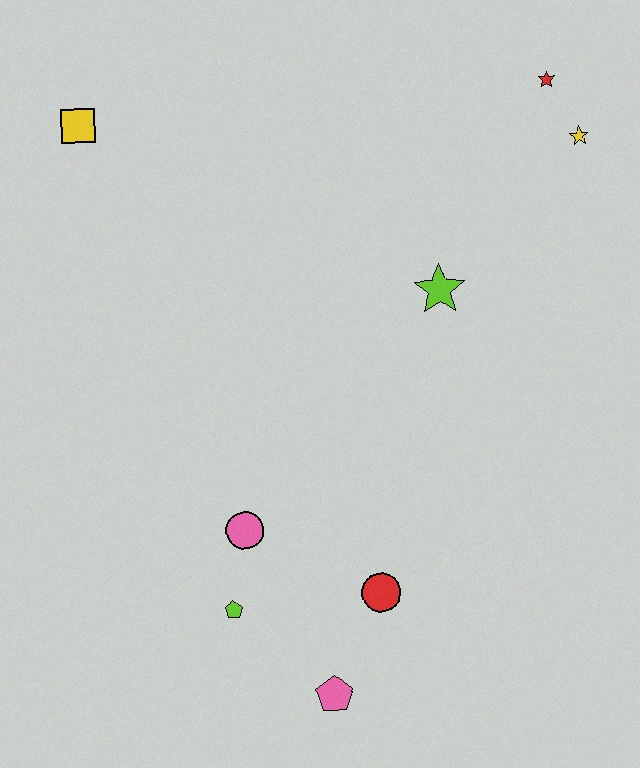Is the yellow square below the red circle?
No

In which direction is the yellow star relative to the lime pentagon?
The yellow star is above the lime pentagon.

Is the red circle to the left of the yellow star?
Yes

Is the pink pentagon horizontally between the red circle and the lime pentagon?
Yes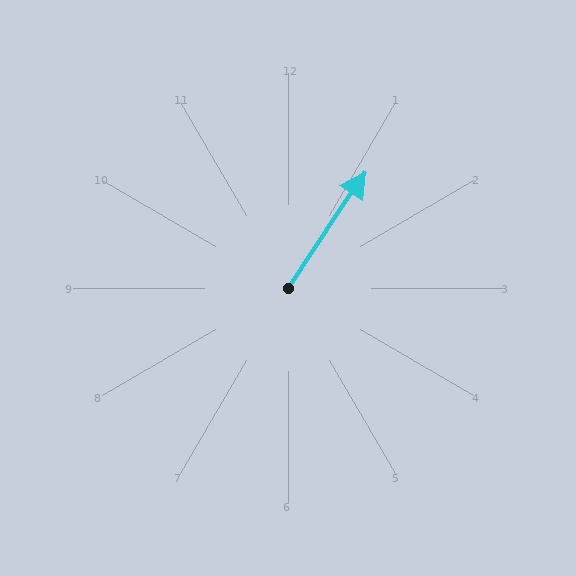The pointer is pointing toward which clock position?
Roughly 1 o'clock.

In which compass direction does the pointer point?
Northeast.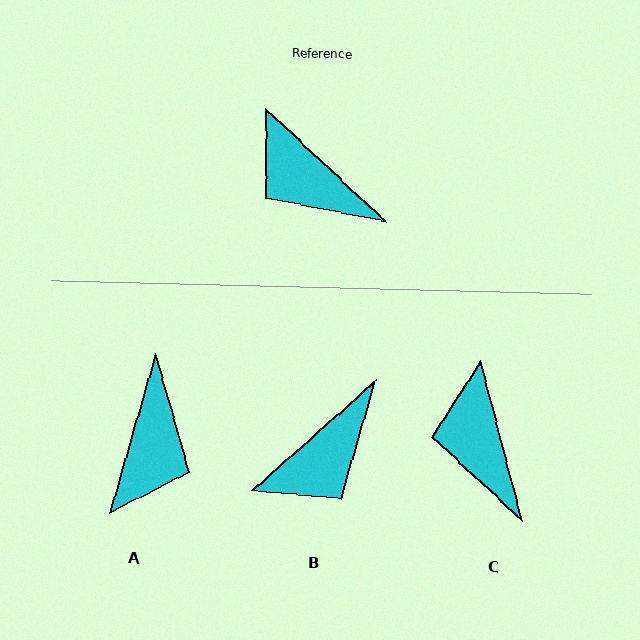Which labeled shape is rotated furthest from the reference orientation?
A, about 117 degrees away.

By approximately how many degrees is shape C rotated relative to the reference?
Approximately 32 degrees clockwise.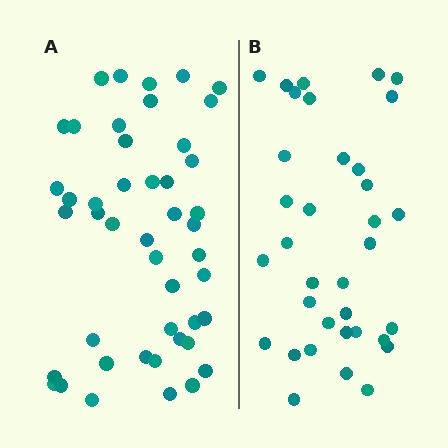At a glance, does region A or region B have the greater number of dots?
Region A (the left region) has more dots.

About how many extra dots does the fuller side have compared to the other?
Region A has roughly 12 or so more dots than region B.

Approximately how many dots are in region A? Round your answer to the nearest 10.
About 50 dots. (The exact count is 46, which rounds to 50.)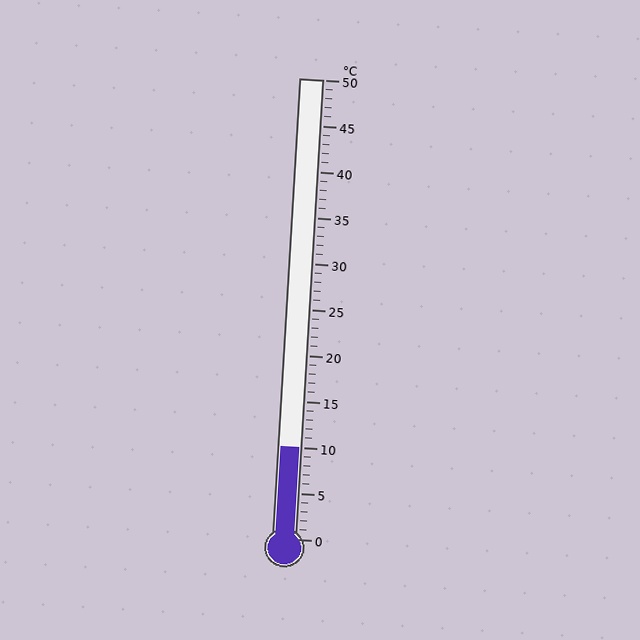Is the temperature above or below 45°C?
The temperature is below 45°C.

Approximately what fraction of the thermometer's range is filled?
The thermometer is filled to approximately 20% of its range.